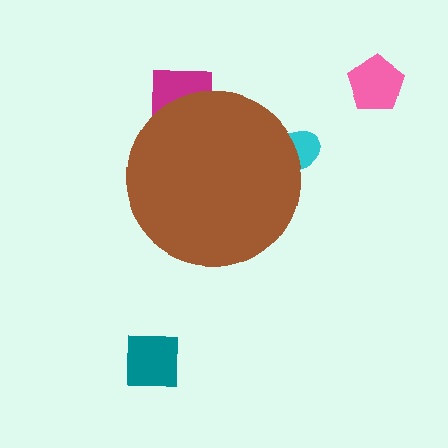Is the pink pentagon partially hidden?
No, the pink pentagon is fully visible.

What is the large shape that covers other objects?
A brown circle.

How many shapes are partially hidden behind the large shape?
2 shapes are partially hidden.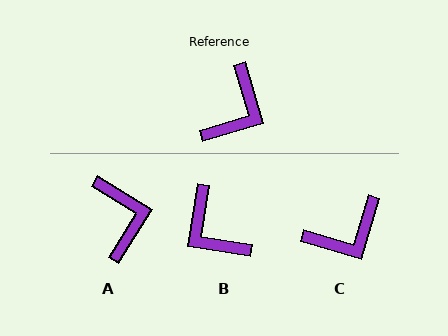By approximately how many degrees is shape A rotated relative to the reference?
Approximately 42 degrees counter-clockwise.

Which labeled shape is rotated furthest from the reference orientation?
B, about 115 degrees away.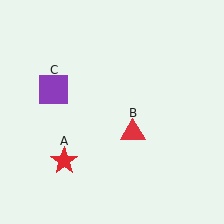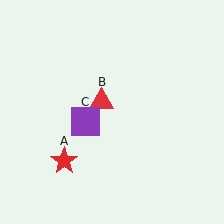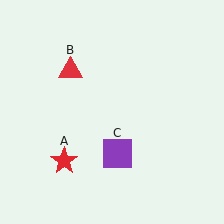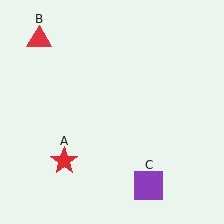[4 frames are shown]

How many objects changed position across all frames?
2 objects changed position: red triangle (object B), purple square (object C).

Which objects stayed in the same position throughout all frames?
Red star (object A) remained stationary.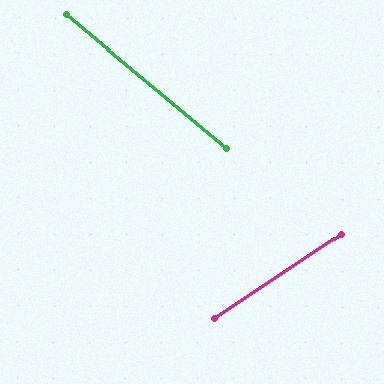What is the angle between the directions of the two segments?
Approximately 74 degrees.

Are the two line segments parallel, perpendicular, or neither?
Neither parallel nor perpendicular — they differ by about 74°.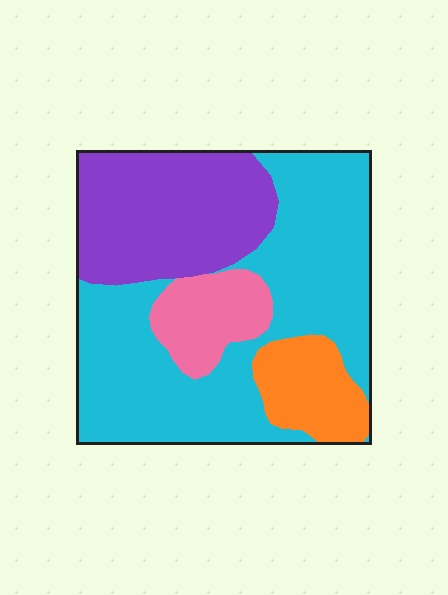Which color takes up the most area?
Cyan, at roughly 50%.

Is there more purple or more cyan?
Cyan.